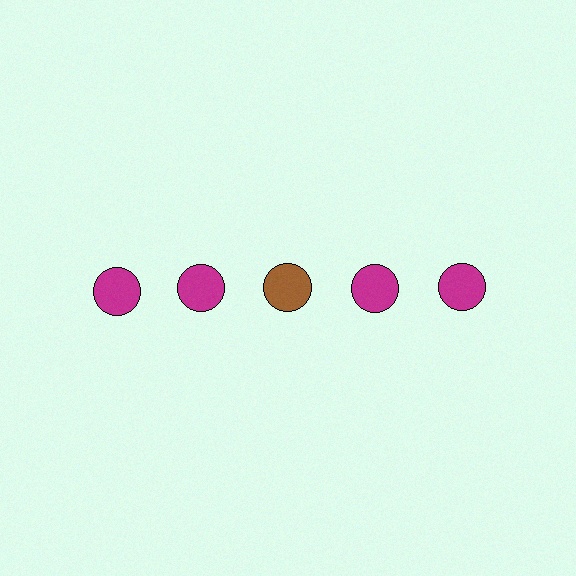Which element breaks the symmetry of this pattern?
The brown circle in the top row, center column breaks the symmetry. All other shapes are magenta circles.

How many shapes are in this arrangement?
There are 5 shapes arranged in a grid pattern.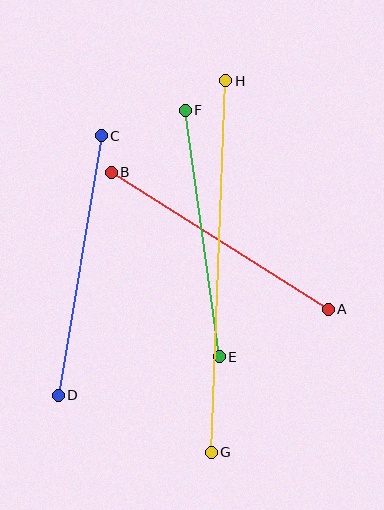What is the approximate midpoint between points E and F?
The midpoint is at approximately (202, 233) pixels.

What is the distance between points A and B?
The distance is approximately 257 pixels.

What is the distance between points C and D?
The distance is approximately 263 pixels.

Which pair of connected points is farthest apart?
Points G and H are farthest apart.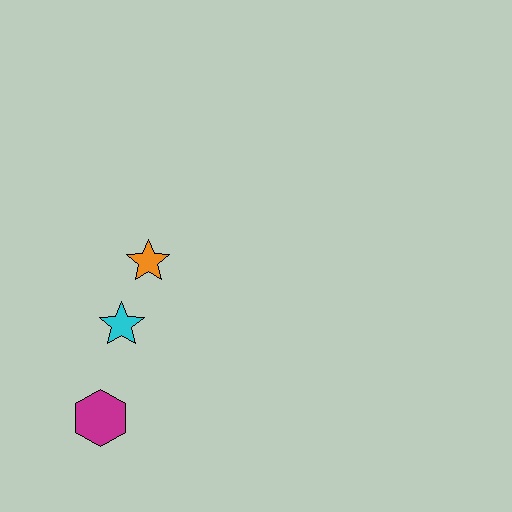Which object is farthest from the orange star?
The magenta hexagon is farthest from the orange star.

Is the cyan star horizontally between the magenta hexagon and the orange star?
Yes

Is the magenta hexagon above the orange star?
No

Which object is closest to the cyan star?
The orange star is closest to the cyan star.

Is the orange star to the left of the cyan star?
No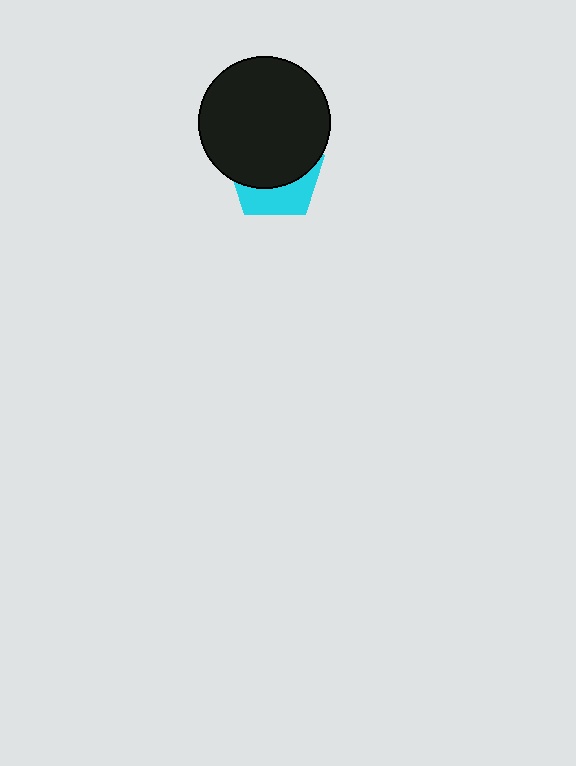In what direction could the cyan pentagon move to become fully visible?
The cyan pentagon could move down. That would shift it out from behind the black circle entirely.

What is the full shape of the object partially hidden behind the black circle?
The partially hidden object is a cyan pentagon.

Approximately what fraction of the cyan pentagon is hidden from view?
Roughly 64% of the cyan pentagon is hidden behind the black circle.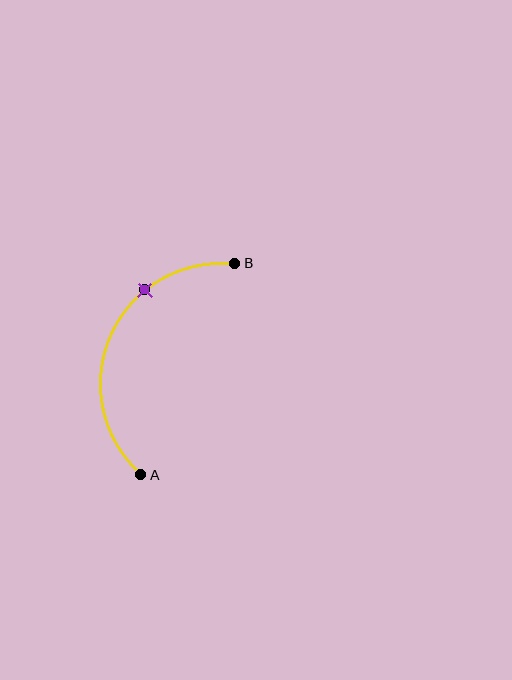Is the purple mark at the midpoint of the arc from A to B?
No. The purple mark lies on the arc but is closer to endpoint B. The arc midpoint would be at the point on the curve equidistant along the arc from both A and B.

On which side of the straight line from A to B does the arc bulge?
The arc bulges to the left of the straight line connecting A and B.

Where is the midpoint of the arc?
The arc midpoint is the point on the curve farthest from the straight line joining A and B. It sits to the left of that line.